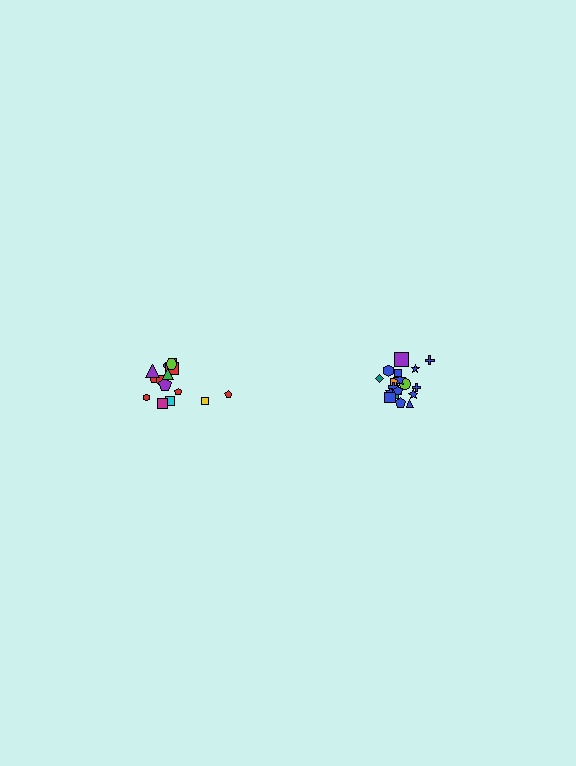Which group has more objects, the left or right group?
The right group.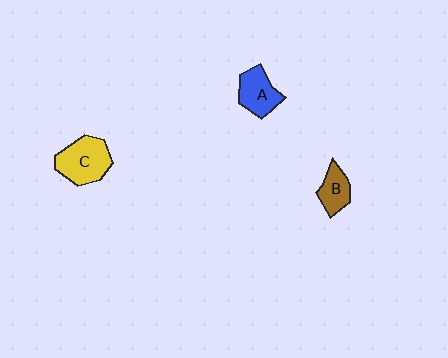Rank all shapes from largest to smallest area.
From largest to smallest: C (yellow), A (blue), B (brown).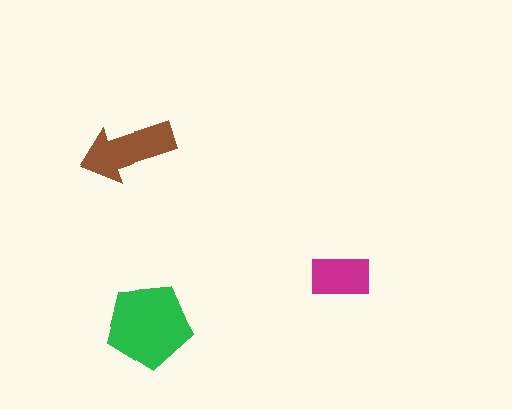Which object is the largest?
The green pentagon.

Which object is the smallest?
The magenta rectangle.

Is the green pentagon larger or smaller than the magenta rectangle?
Larger.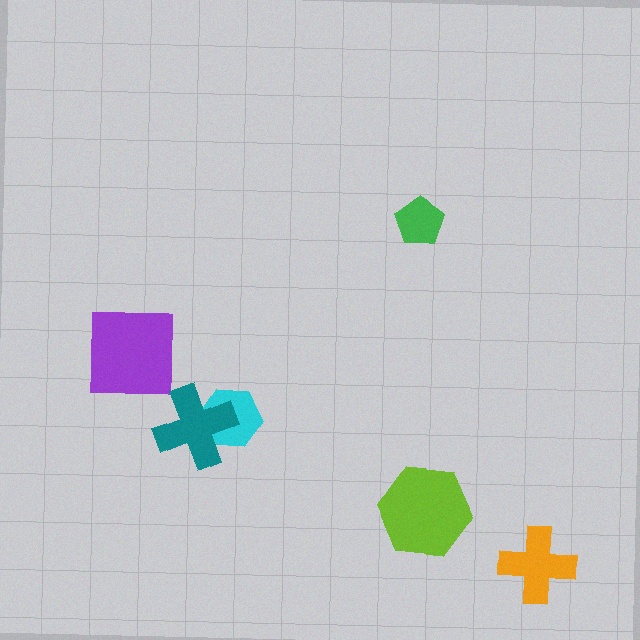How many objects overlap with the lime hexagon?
0 objects overlap with the lime hexagon.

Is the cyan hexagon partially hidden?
Yes, it is partially covered by another shape.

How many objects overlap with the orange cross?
0 objects overlap with the orange cross.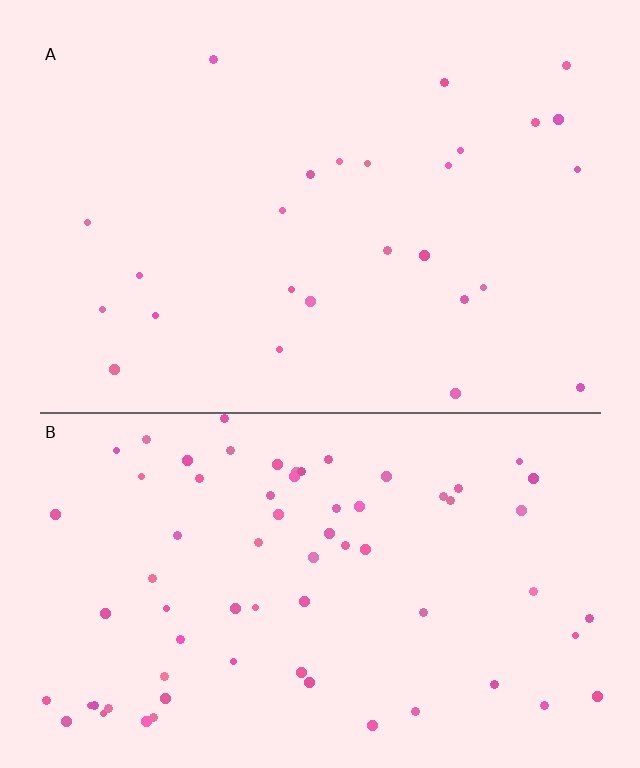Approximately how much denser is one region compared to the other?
Approximately 2.7× — region B over region A.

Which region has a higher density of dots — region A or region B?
B (the bottom).